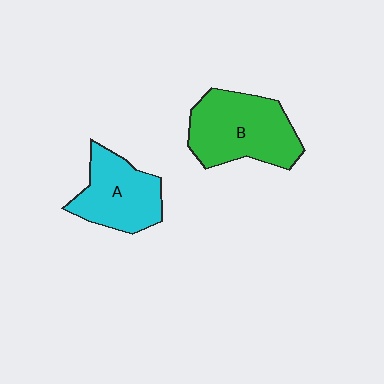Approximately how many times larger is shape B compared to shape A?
Approximately 1.3 times.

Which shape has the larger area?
Shape B (green).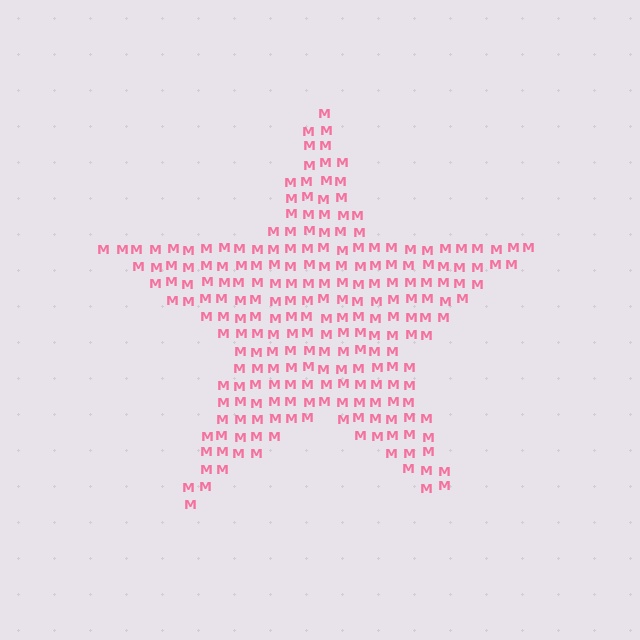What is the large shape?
The large shape is a star.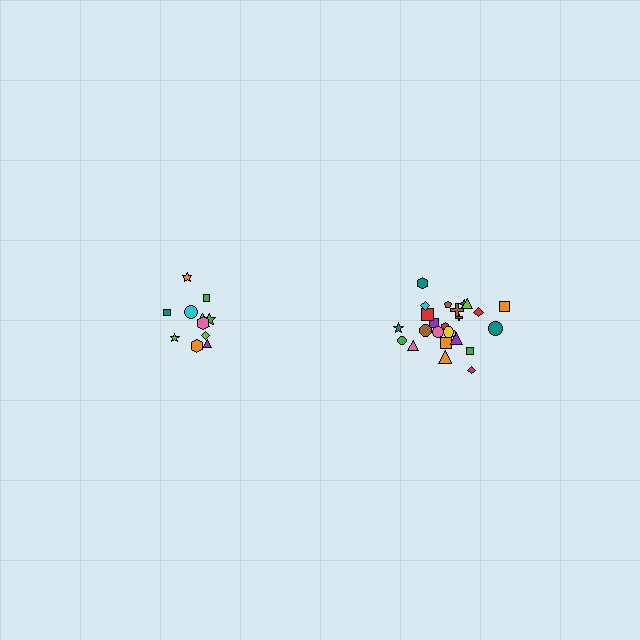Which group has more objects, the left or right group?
The right group.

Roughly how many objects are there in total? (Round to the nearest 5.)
Roughly 35 objects in total.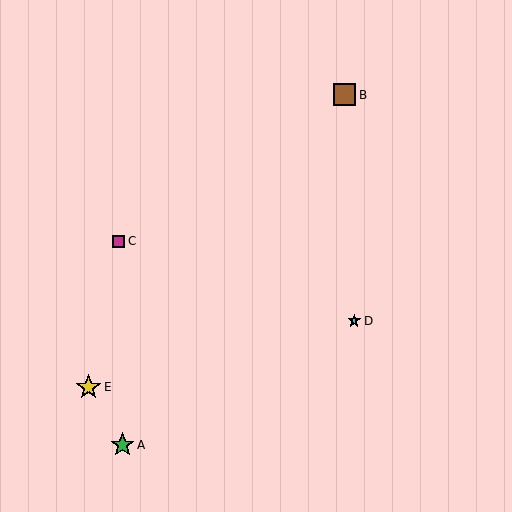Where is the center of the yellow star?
The center of the yellow star is at (88, 387).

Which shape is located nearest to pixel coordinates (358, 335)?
The cyan star (labeled D) at (354, 321) is nearest to that location.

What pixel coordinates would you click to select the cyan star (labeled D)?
Click at (354, 321) to select the cyan star D.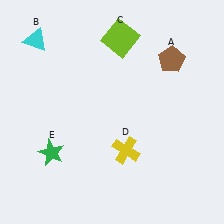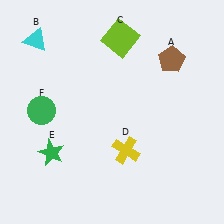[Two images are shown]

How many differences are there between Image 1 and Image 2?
There is 1 difference between the two images.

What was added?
A green circle (F) was added in Image 2.